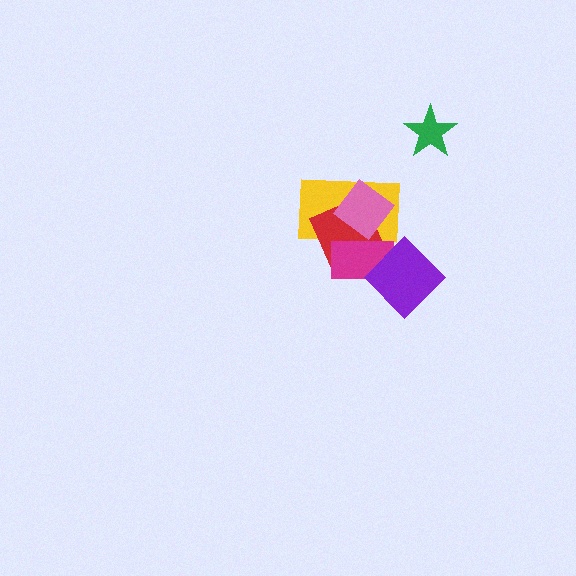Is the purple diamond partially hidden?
No, no other shape covers it.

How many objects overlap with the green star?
0 objects overlap with the green star.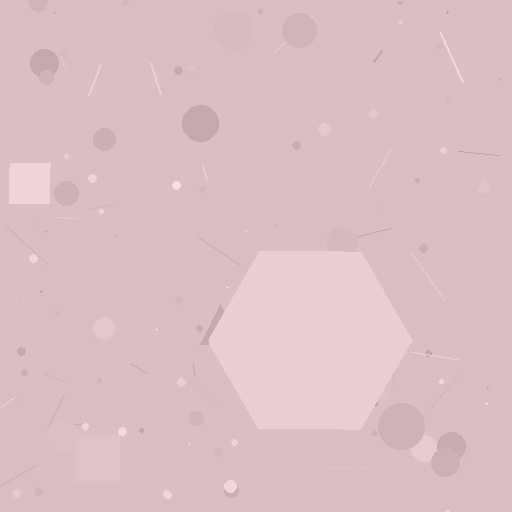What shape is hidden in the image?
A hexagon is hidden in the image.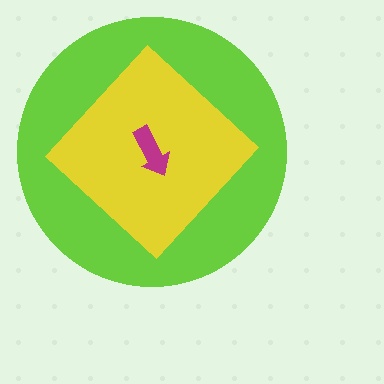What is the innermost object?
The magenta arrow.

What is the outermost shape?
The lime circle.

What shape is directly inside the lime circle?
The yellow diamond.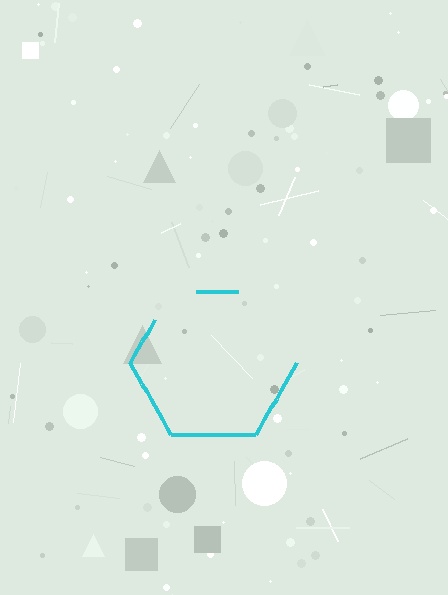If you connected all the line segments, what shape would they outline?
They would outline a hexagon.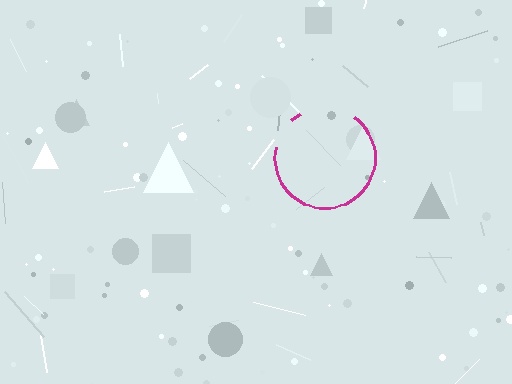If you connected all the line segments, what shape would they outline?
They would outline a circle.